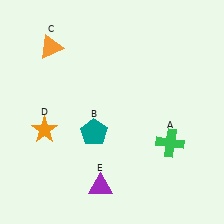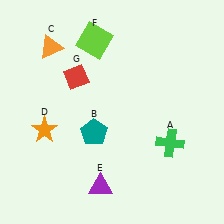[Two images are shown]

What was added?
A lime square (F), a red diamond (G) were added in Image 2.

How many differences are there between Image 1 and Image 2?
There are 2 differences between the two images.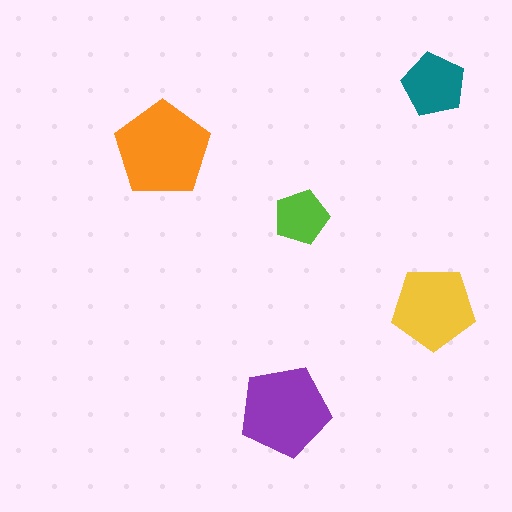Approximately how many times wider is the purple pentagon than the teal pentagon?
About 1.5 times wider.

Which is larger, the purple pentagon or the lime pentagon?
The purple one.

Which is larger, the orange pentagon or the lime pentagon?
The orange one.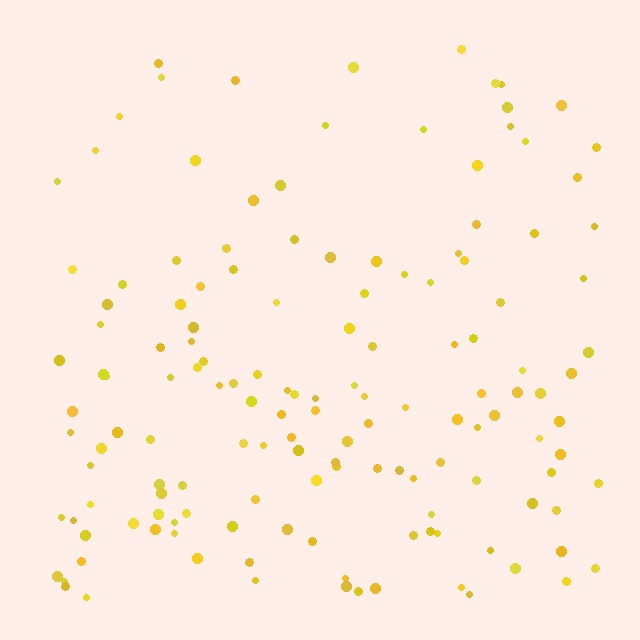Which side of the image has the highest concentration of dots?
The bottom.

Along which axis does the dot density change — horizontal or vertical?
Vertical.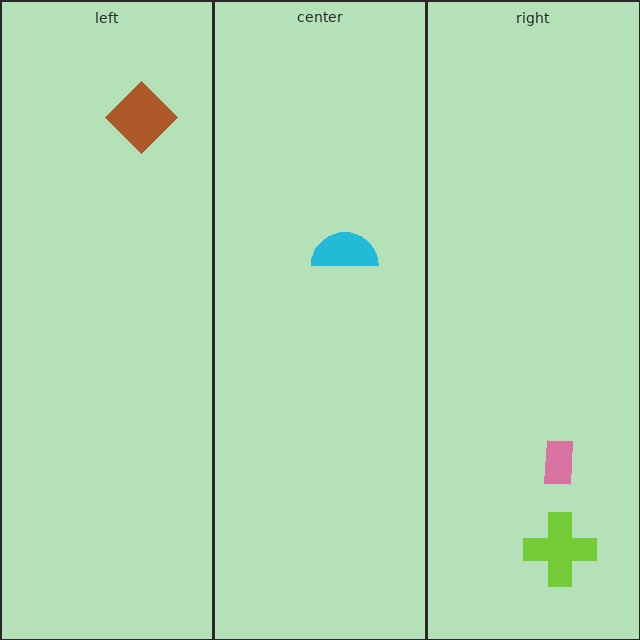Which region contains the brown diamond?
The left region.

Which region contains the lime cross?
The right region.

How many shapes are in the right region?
2.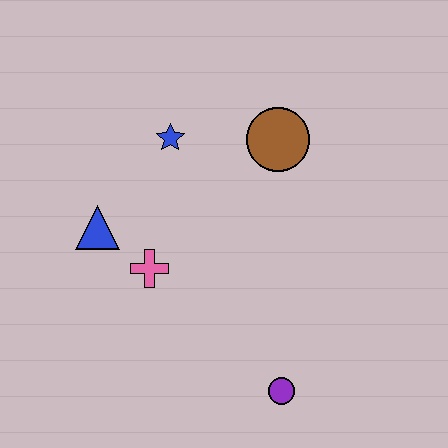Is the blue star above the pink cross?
Yes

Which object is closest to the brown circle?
The blue star is closest to the brown circle.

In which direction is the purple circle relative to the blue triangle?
The purple circle is to the right of the blue triangle.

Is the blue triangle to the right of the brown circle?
No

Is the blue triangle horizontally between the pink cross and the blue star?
No